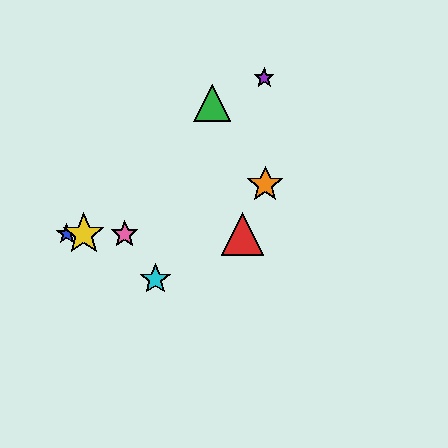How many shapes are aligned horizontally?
4 shapes (the red triangle, the blue star, the yellow star, the pink star) are aligned horizontally.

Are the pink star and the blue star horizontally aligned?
Yes, both are at y≈234.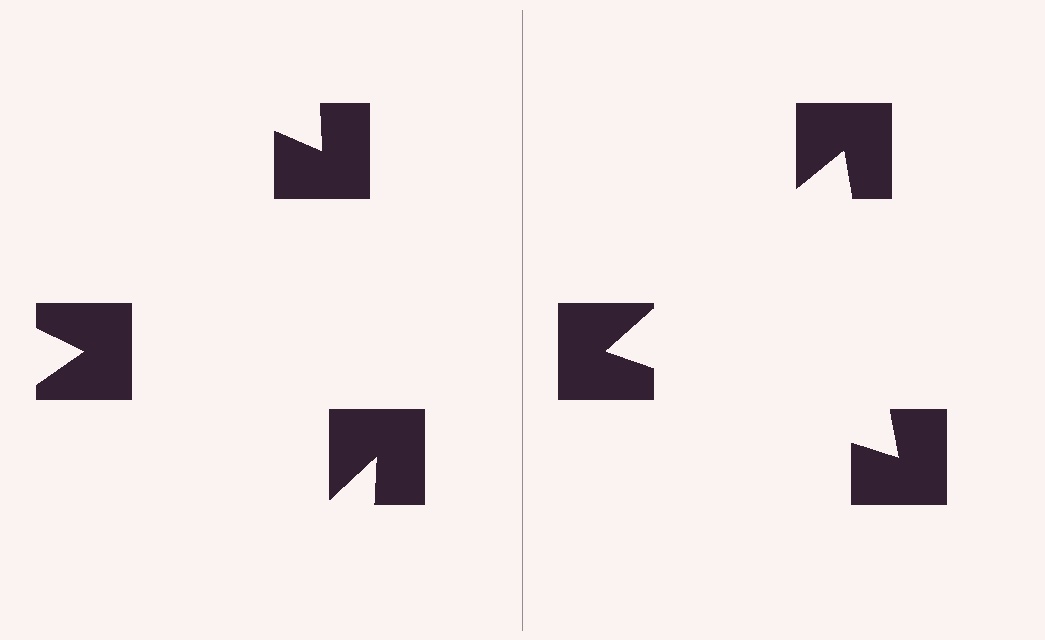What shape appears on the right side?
An illusory triangle.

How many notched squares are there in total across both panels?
6 — 3 on each side.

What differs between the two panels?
The notched squares are positioned identically on both sides; only the wedge orientations differ. On the right they align to a triangle; on the left they are misaligned.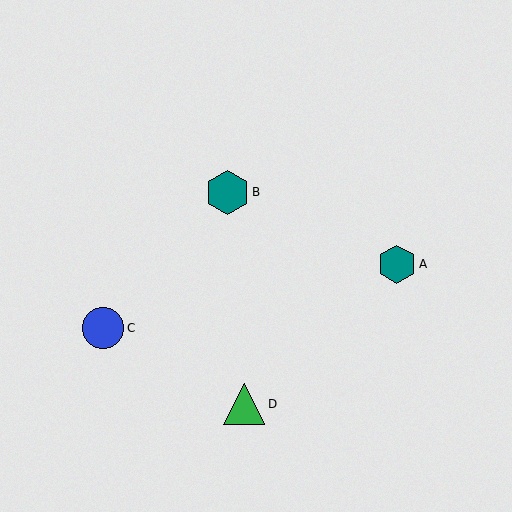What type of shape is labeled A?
Shape A is a teal hexagon.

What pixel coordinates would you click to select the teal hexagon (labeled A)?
Click at (397, 264) to select the teal hexagon A.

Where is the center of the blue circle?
The center of the blue circle is at (103, 328).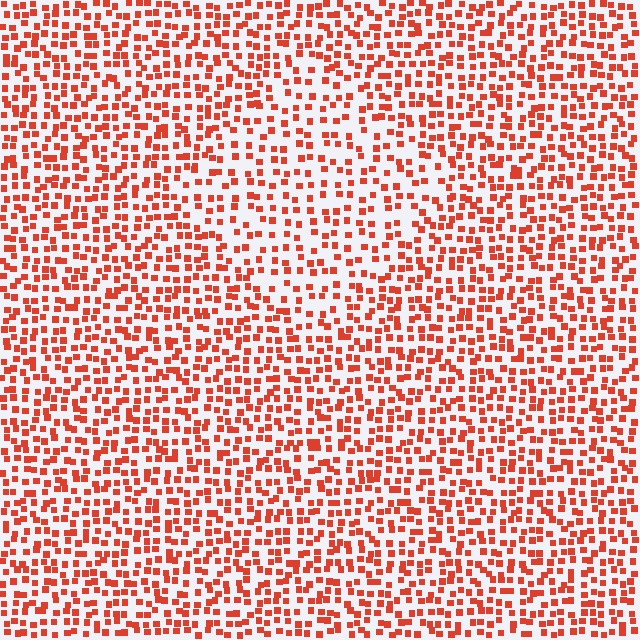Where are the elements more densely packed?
The elements are more densely packed outside the diamond boundary.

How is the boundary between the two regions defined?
The boundary is defined by a change in element density (approximately 1.6x ratio). All elements are the same color, size, and shape.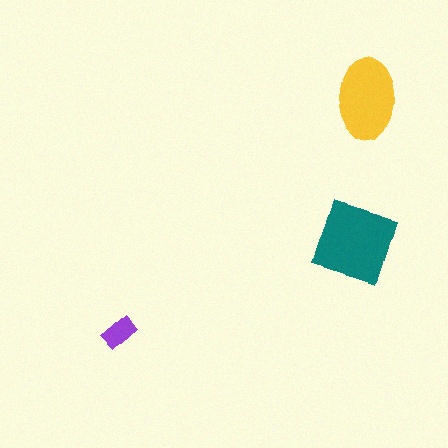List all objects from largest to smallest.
The teal square, the yellow ellipse, the purple rectangle.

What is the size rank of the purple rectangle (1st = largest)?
3rd.